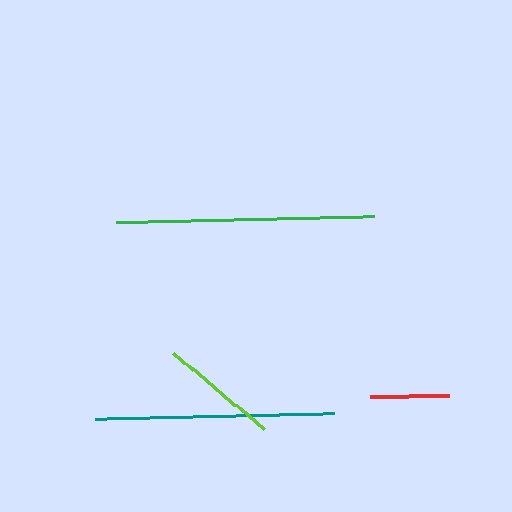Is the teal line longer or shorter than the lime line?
The teal line is longer than the lime line.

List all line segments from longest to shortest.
From longest to shortest: green, teal, lime, red.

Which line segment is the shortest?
The red line is the shortest at approximately 79 pixels.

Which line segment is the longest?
The green line is the longest at approximately 258 pixels.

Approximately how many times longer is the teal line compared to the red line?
The teal line is approximately 3.0 times the length of the red line.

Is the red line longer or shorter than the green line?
The green line is longer than the red line.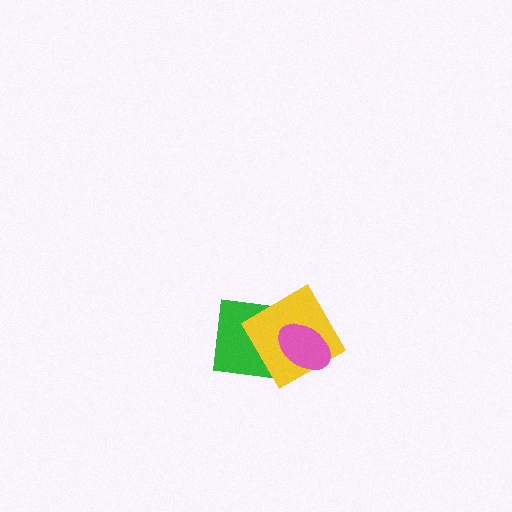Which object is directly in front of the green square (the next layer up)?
The yellow diamond is directly in front of the green square.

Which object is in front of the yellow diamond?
The pink ellipse is in front of the yellow diamond.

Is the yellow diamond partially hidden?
Yes, it is partially covered by another shape.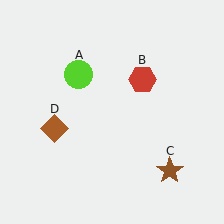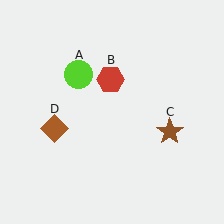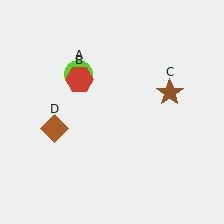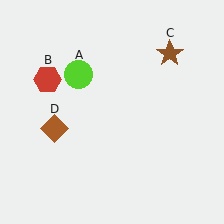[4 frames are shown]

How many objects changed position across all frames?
2 objects changed position: red hexagon (object B), brown star (object C).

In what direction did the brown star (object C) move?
The brown star (object C) moved up.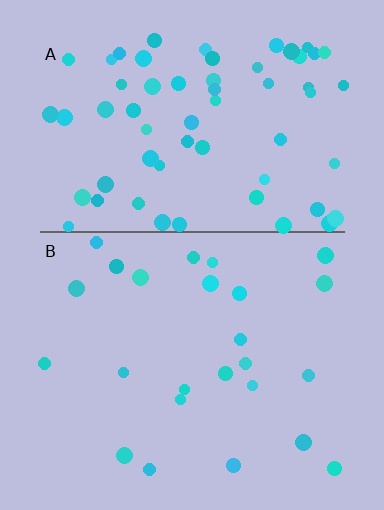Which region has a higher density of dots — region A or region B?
A (the top).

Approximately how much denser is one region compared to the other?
Approximately 2.5× — region A over region B.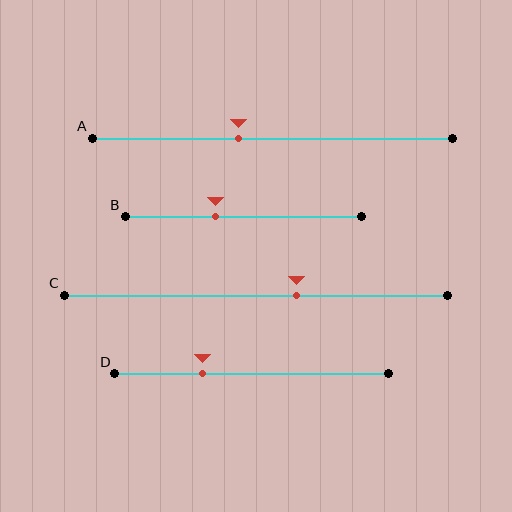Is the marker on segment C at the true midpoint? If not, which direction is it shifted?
No, the marker on segment C is shifted to the right by about 10% of the segment length.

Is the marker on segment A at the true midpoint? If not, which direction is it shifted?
No, the marker on segment A is shifted to the left by about 9% of the segment length.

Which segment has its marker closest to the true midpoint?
Segment A has its marker closest to the true midpoint.